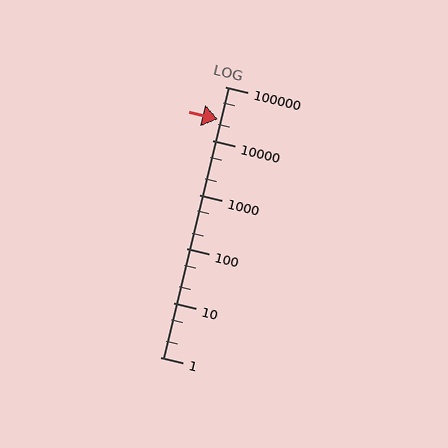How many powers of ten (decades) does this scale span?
The scale spans 5 decades, from 1 to 100000.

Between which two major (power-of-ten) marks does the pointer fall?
The pointer is between 10000 and 100000.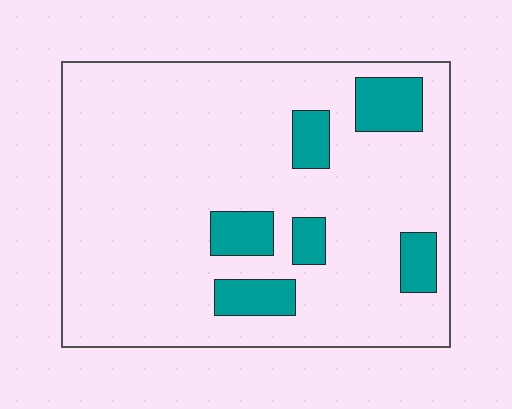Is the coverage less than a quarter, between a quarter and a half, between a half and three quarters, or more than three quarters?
Less than a quarter.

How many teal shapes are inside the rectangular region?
6.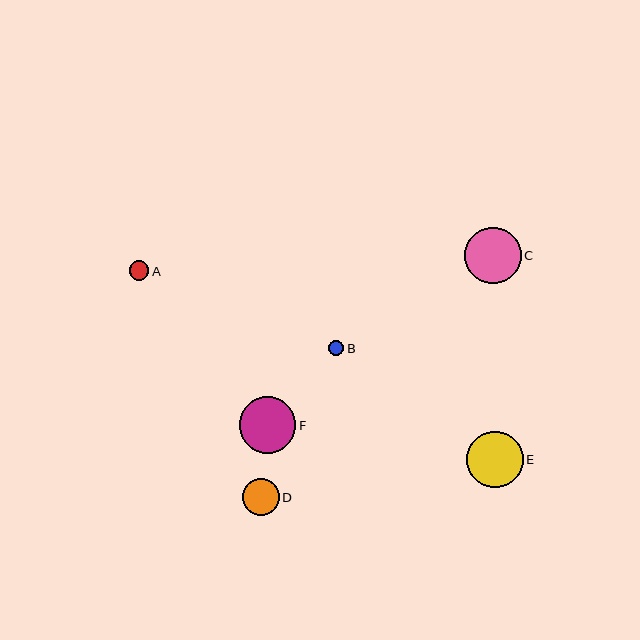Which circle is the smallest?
Circle B is the smallest with a size of approximately 15 pixels.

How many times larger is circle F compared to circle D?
Circle F is approximately 1.5 times the size of circle D.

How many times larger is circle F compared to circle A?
Circle F is approximately 3.0 times the size of circle A.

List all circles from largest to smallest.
From largest to smallest: F, E, C, D, A, B.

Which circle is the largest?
Circle F is the largest with a size of approximately 56 pixels.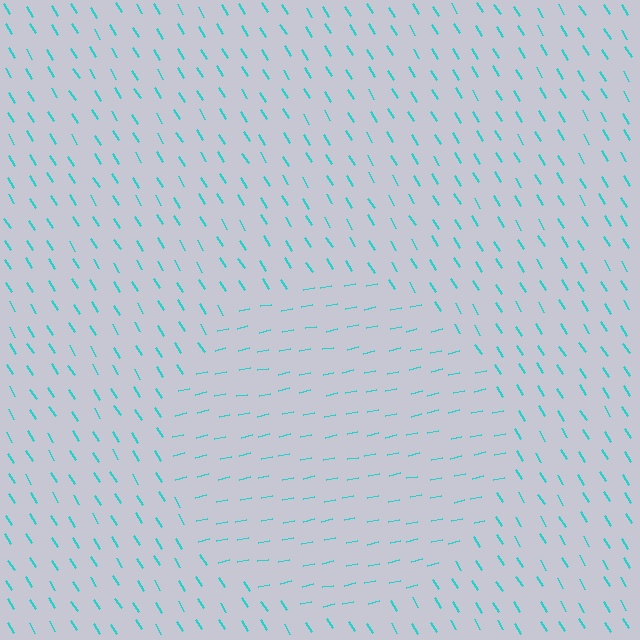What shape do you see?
I see a circle.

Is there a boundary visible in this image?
Yes, there is a texture boundary formed by a change in line orientation.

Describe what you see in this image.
The image is filled with small cyan line segments. A circle region in the image has lines oriented differently from the surrounding lines, creating a visible texture boundary.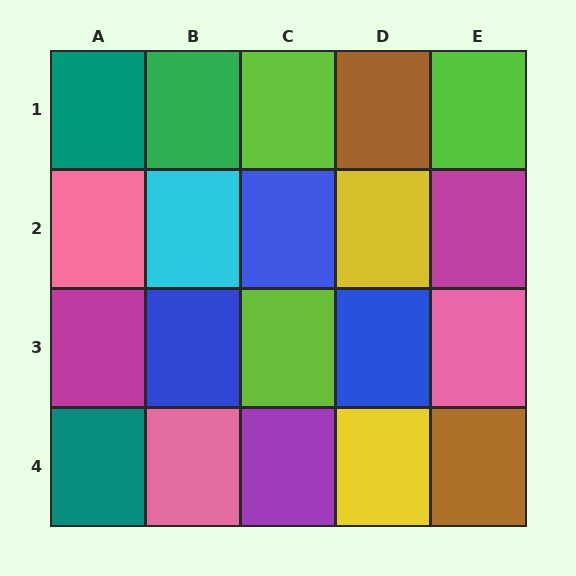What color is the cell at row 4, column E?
Brown.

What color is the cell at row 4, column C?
Purple.